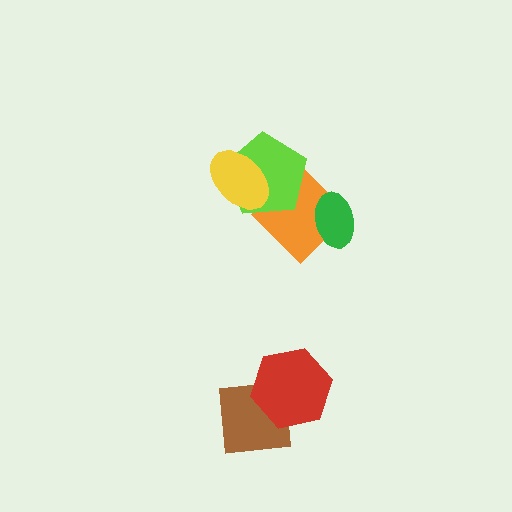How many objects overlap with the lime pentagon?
2 objects overlap with the lime pentagon.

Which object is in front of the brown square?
The red hexagon is in front of the brown square.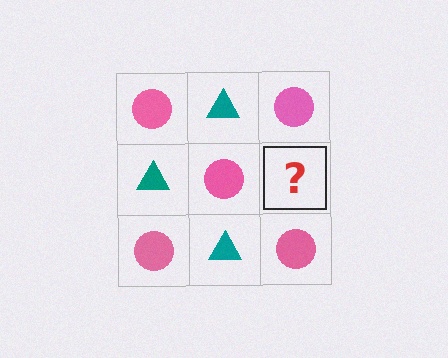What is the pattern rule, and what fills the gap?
The rule is that it alternates pink circle and teal triangle in a checkerboard pattern. The gap should be filled with a teal triangle.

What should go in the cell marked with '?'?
The missing cell should contain a teal triangle.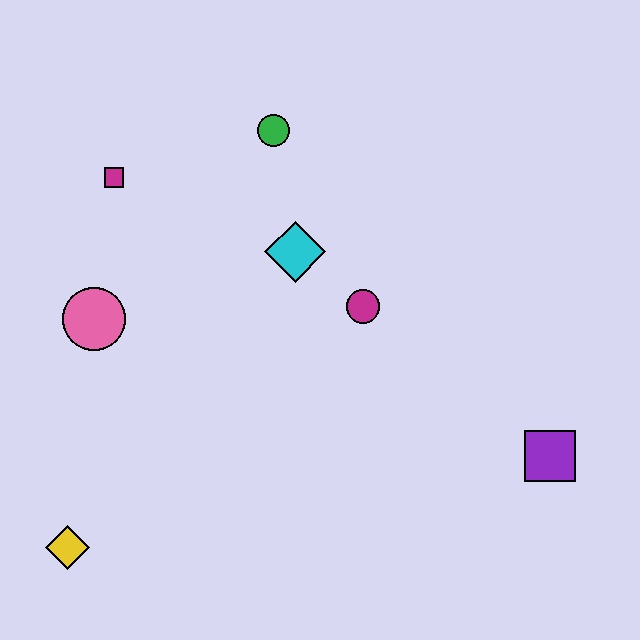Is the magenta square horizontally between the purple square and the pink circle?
Yes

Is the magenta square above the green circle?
No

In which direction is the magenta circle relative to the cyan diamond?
The magenta circle is to the right of the cyan diamond.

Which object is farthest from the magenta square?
The purple square is farthest from the magenta square.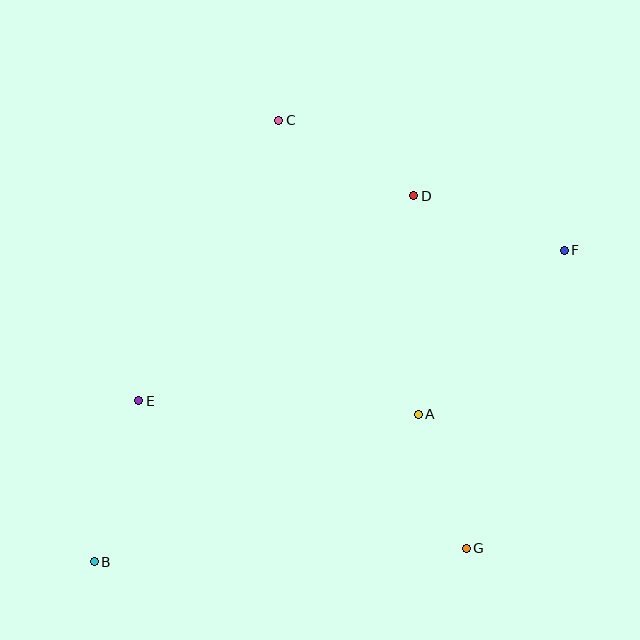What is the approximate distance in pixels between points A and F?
The distance between A and F is approximately 219 pixels.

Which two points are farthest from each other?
Points B and F are farthest from each other.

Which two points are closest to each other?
Points A and G are closest to each other.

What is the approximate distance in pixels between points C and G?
The distance between C and G is approximately 467 pixels.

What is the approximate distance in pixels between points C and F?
The distance between C and F is approximately 314 pixels.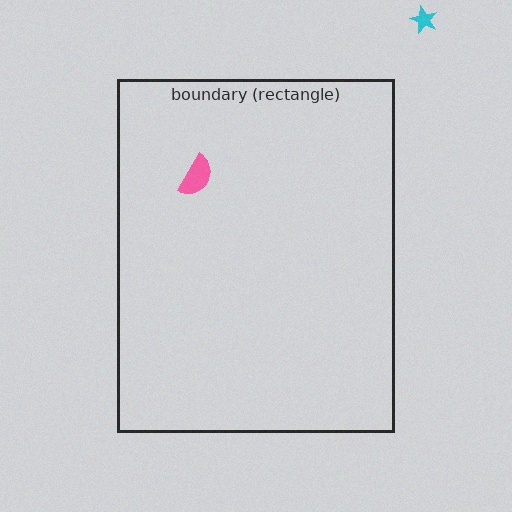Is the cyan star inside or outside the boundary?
Outside.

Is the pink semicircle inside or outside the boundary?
Inside.